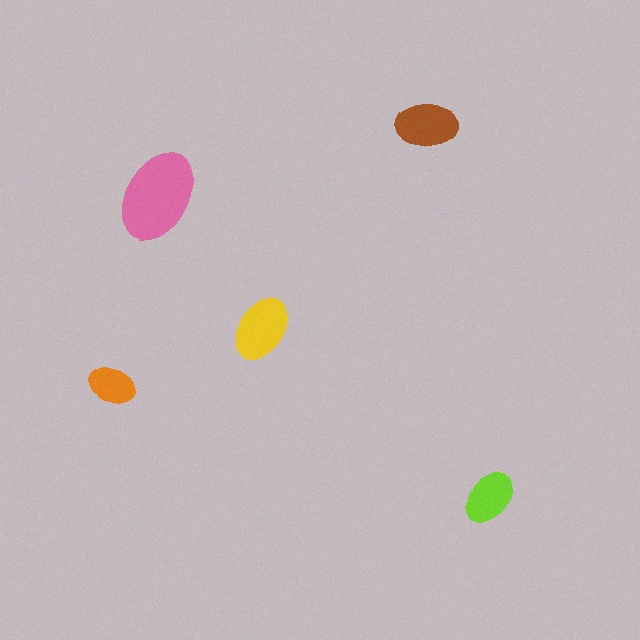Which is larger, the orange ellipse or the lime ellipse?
The lime one.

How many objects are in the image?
There are 5 objects in the image.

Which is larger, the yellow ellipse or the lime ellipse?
The yellow one.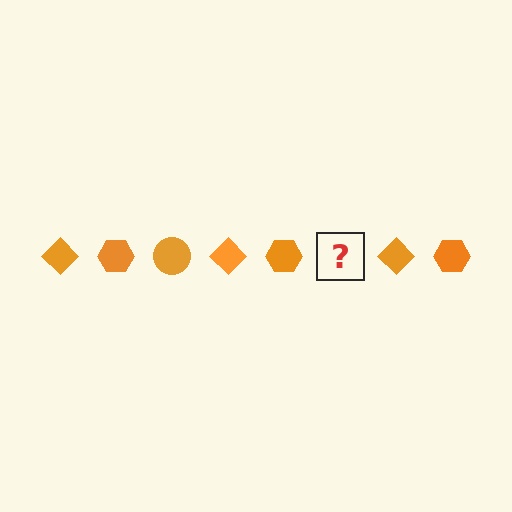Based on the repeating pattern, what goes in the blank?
The blank should be an orange circle.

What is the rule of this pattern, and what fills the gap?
The rule is that the pattern cycles through diamond, hexagon, circle shapes in orange. The gap should be filled with an orange circle.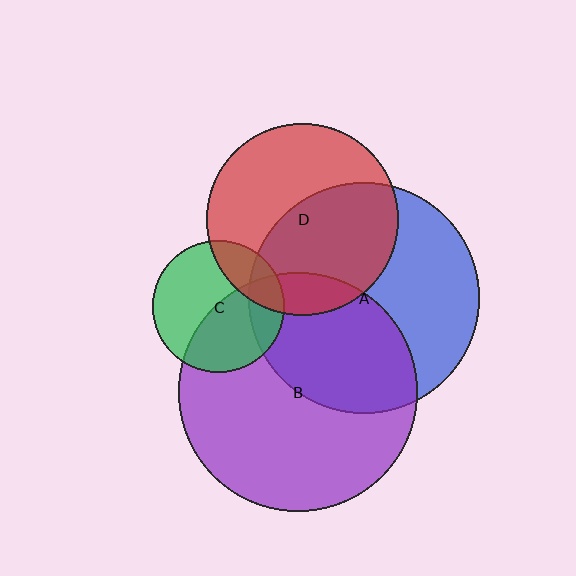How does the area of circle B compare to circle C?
Approximately 3.3 times.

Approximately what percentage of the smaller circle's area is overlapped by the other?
Approximately 20%.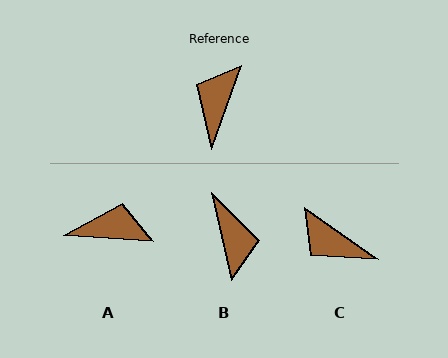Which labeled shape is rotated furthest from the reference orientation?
B, about 147 degrees away.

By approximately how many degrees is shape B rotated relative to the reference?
Approximately 147 degrees clockwise.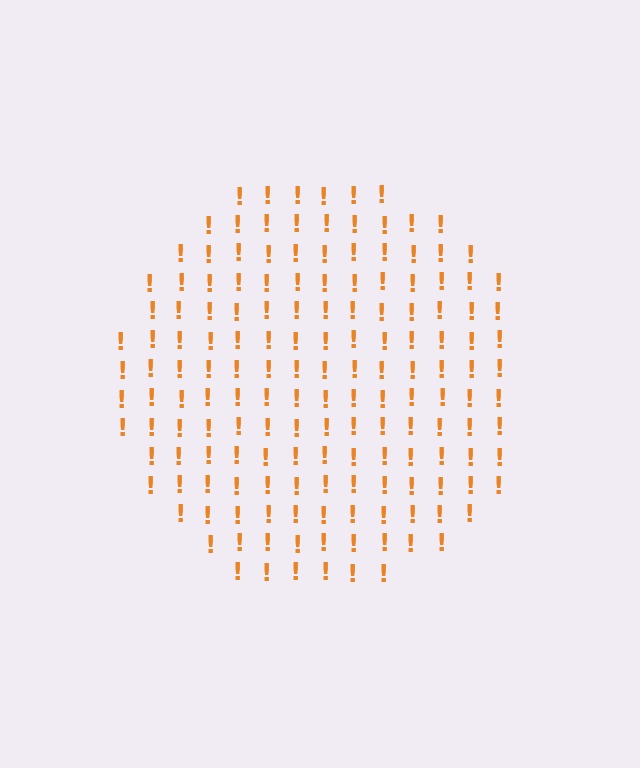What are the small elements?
The small elements are exclamation marks.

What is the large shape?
The large shape is a circle.